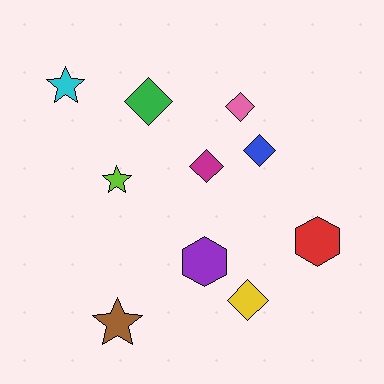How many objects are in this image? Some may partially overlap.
There are 10 objects.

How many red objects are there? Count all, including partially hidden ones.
There is 1 red object.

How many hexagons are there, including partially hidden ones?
There are 2 hexagons.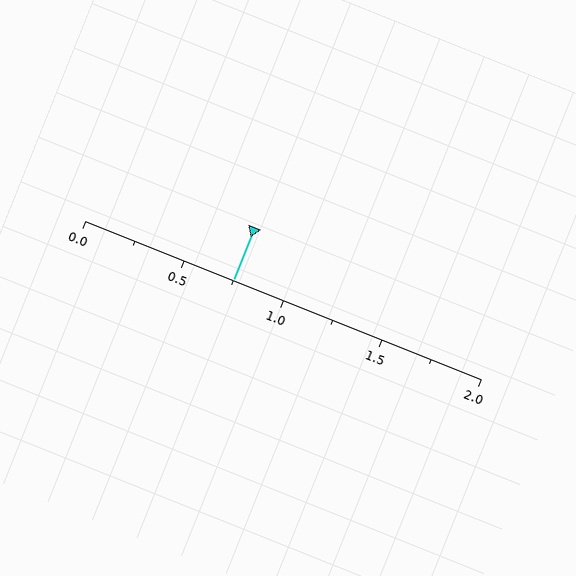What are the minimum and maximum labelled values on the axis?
The axis runs from 0.0 to 2.0.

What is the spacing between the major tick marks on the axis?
The major ticks are spaced 0.5 apart.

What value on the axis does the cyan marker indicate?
The marker indicates approximately 0.75.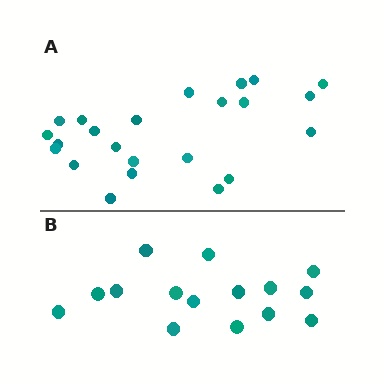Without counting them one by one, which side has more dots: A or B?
Region A (the top region) has more dots.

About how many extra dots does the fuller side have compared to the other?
Region A has roughly 8 or so more dots than region B.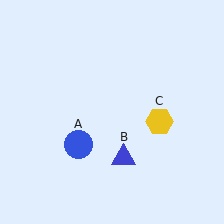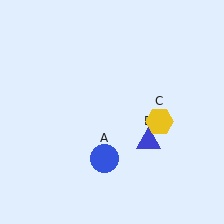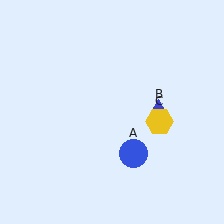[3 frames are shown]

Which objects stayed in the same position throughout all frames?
Yellow hexagon (object C) remained stationary.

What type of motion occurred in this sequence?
The blue circle (object A), blue triangle (object B) rotated counterclockwise around the center of the scene.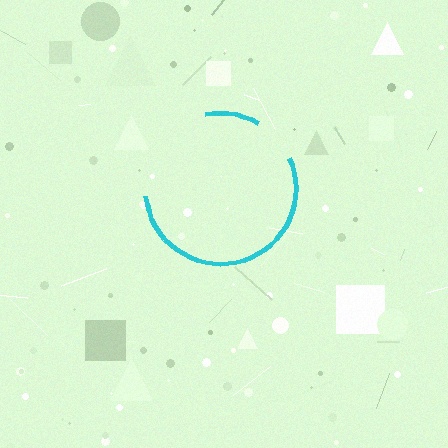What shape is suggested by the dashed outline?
The dashed outline suggests a circle.